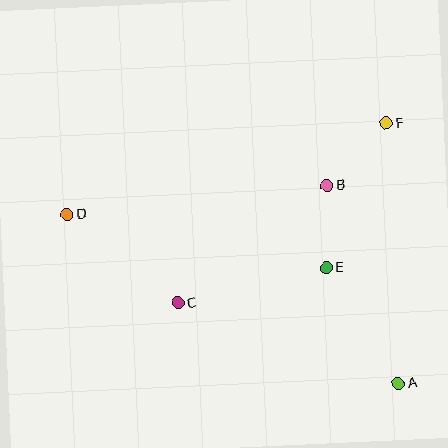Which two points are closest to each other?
Points B and E are closest to each other.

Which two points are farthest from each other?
Points A and D are farthest from each other.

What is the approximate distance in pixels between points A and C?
The distance between A and C is approximately 234 pixels.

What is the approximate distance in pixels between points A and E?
The distance between A and E is approximately 136 pixels.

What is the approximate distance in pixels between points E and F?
The distance between E and F is approximately 156 pixels.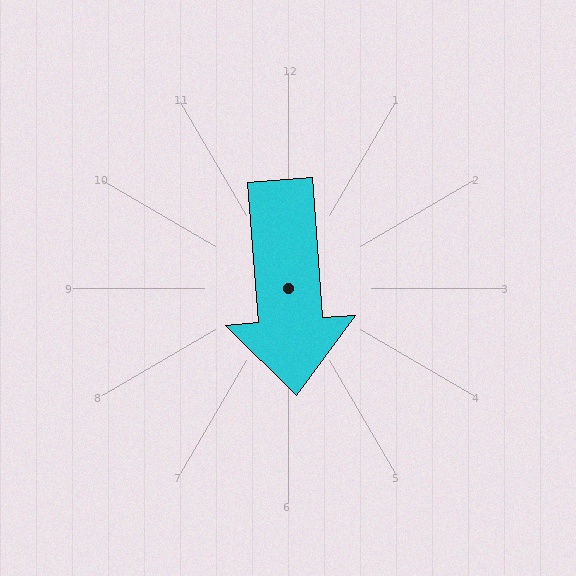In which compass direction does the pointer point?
South.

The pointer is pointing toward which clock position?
Roughly 6 o'clock.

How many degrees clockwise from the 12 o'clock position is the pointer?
Approximately 176 degrees.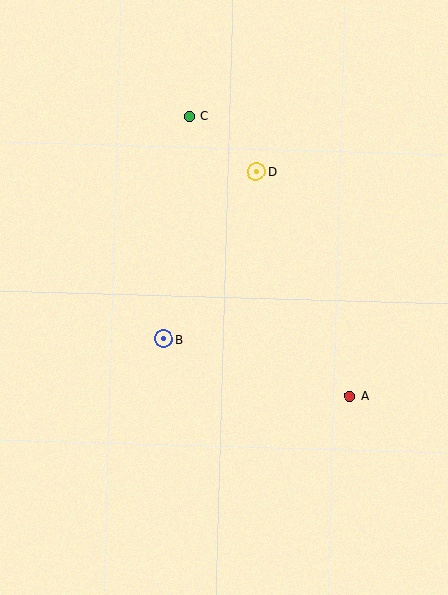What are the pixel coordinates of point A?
Point A is at (350, 396).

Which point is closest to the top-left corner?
Point C is closest to the top-left corner.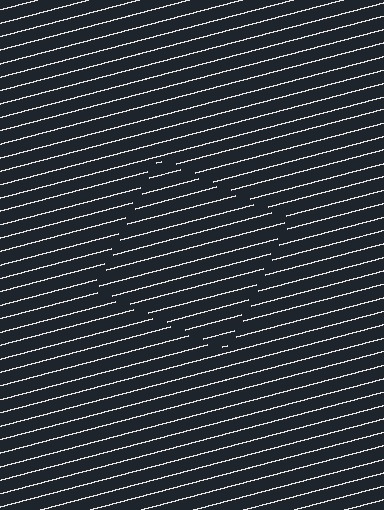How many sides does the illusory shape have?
4 sides — the line-ends trace a square.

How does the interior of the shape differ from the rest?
The interior of the shape contains the same grating, shifted by half a period — the contour is defined by the phase discontinuity where line-ends from the inner and outer gratings abut.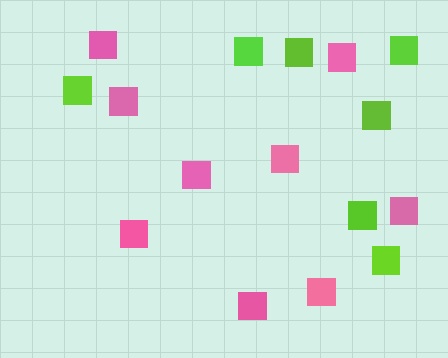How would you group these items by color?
There are 2 groups: one group of pink squares (9) and one group of lime squares (7).